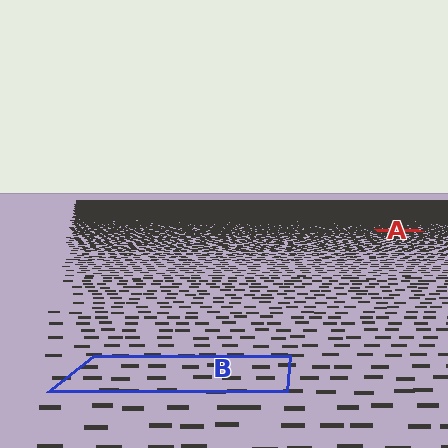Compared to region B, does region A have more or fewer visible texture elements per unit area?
Region A has more texture elements per unit area — they are packed more densely because it is farther away.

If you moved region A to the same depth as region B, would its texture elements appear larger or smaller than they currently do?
They would appear larger. At a closer depth, the same texture elements are projected at a bigger on-screen size.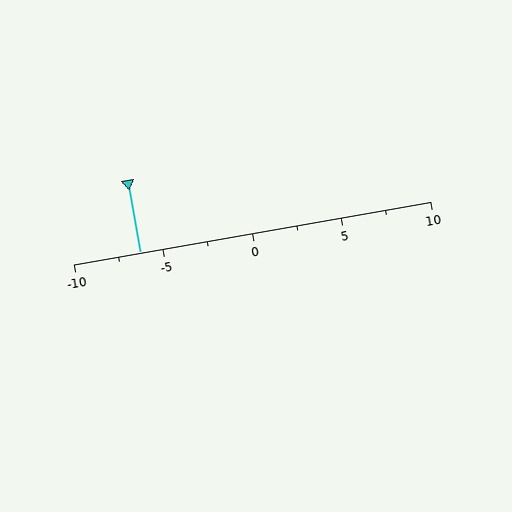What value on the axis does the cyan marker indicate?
The marker indicates approximately -6.2.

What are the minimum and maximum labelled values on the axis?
The axis runs from -10 to 10.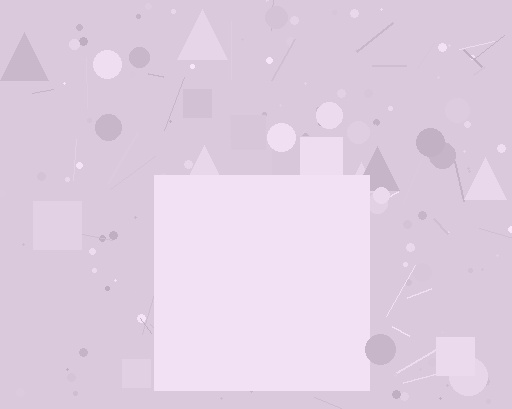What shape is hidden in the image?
A square is hidden in the image.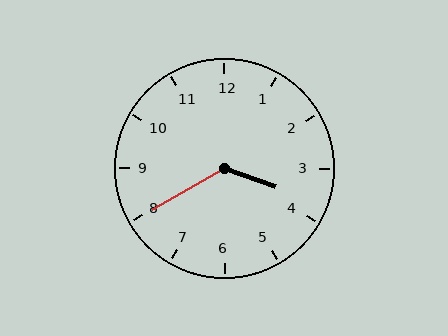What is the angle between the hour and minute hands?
Approximately 130 degrees.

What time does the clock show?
3:40.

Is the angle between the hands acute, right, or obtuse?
It is obtuse.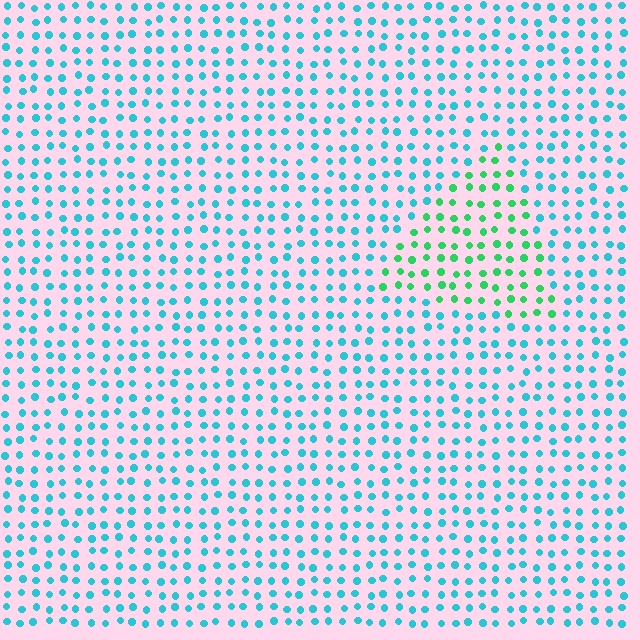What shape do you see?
I see a triangle.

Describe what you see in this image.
The image is filled with small cyan elements in a uniform arrangement. A triangle-shaped region is visible where the elements are tinted to a slightly different hue, forming a subtle color boundary.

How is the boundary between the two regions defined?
The boundary is defined purely by a slight shift in hue (about 45 degrees). Spacing, size, and orientation are identical on both sides.